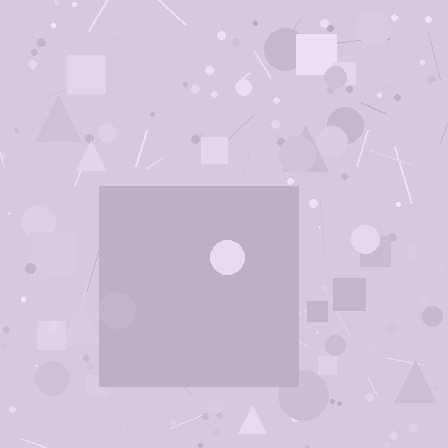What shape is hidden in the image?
A square is hidden in the image.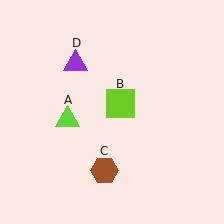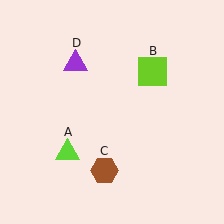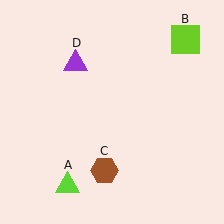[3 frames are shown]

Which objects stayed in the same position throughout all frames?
Brown hexagon (object C) and purple triangle (object D) remained stationary.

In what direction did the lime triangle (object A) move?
The lime triangle (object A) moved down.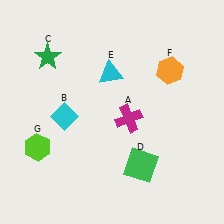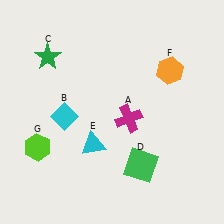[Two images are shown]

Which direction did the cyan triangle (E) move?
The cyan triangle (E) moved down.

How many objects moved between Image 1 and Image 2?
1 object moved between the two images.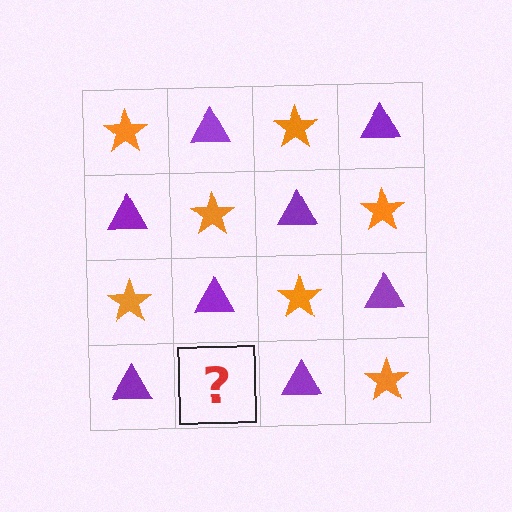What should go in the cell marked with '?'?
The missing cell should contain an orange star.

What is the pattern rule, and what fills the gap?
The rule is that it alternates orange star and purple triangle in a checkerboard pattern. The gap should be filled with an orange star.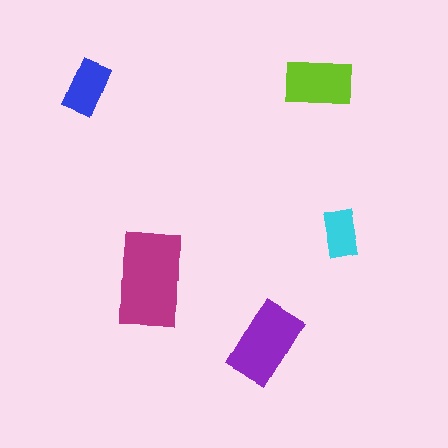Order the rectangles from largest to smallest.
the magenta one, the purple one, the lime one, the blue one, the cyan one.